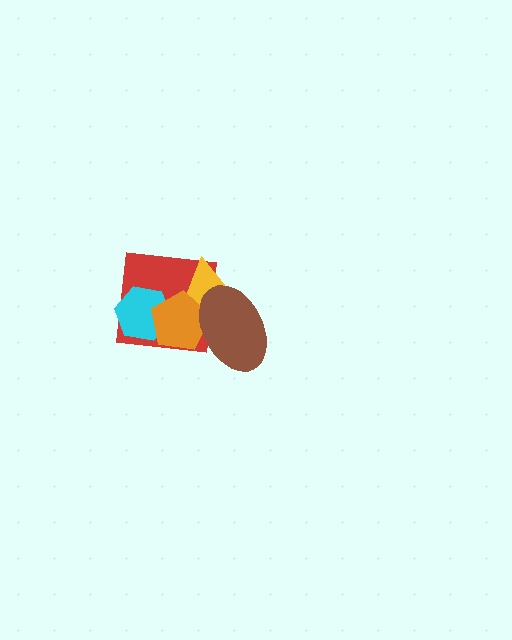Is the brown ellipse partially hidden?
No, no other shape covers it.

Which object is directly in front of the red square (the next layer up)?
The yellow triangle is directly in front of the red square.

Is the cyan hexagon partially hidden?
Yes, it is partially covered by another shape.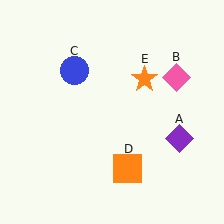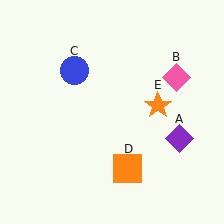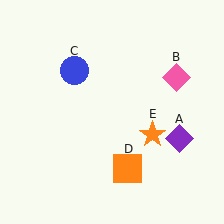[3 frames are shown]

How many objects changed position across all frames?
1 object changed position: orange star (object E).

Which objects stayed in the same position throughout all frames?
Purple diamond (object A) and pink diamond (object B) and blue circle (object C) and orange square (object D) remained stationary.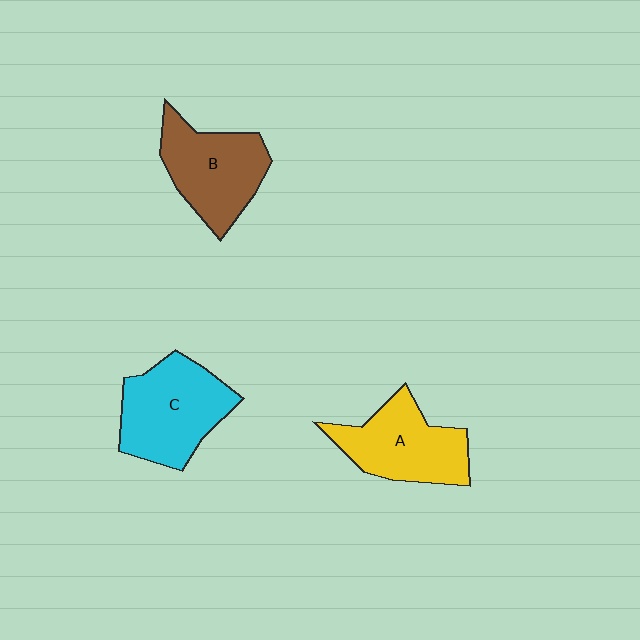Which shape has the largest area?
Shape C (cyan).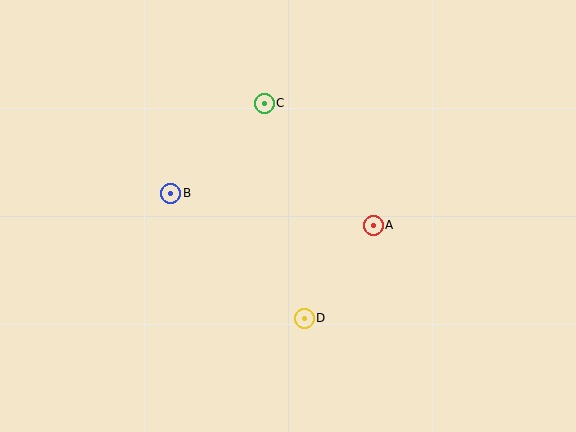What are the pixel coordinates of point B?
Point B is at (171, 193).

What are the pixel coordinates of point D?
Point D is at (304, 318).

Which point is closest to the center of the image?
Point A at (373, 225) is closest to the center.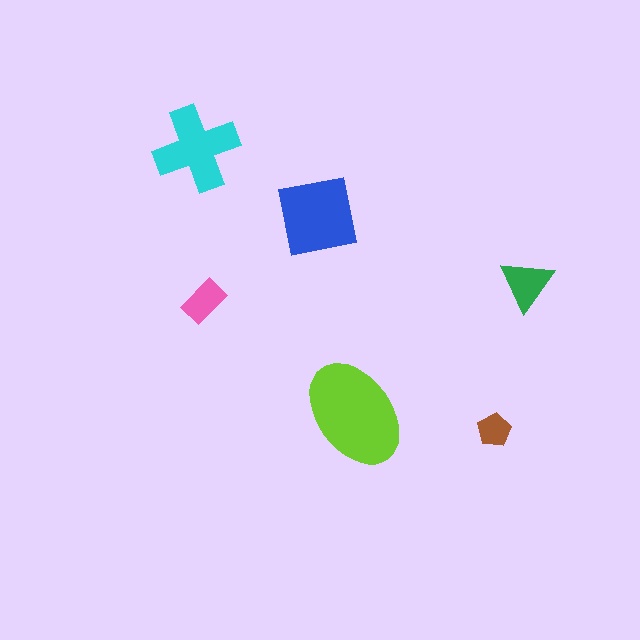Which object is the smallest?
The brown pentagon.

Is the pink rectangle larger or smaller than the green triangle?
Smaller.